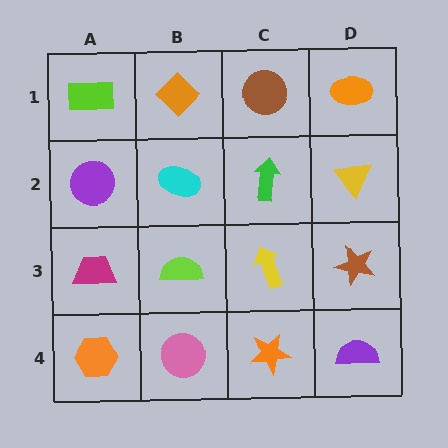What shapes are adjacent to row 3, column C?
A green arrow (row 2, column C), an orange star (row 4, column C), a lime semicircle (row 3, column B), a brown star (row 3, column D).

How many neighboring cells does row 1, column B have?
3.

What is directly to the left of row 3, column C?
A lime semicircle.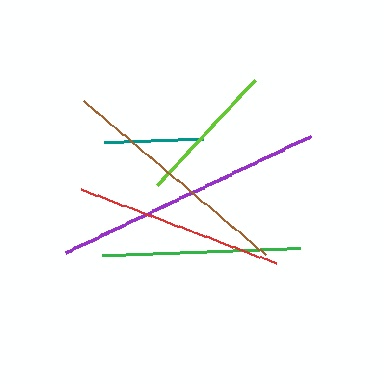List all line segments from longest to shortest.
From longest to shortest: purple, brown, red, green, lime, teal.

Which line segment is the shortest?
The teal line is the shortest at approximately 100 pixels.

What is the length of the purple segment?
The purple segment is approximately 271 pixels long.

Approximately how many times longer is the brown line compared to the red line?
The brown line is approximately 1.2 times the length of the red line.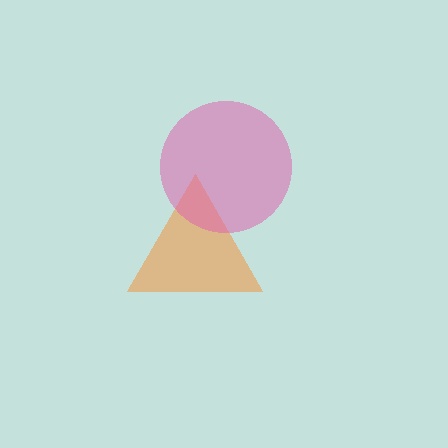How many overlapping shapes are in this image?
There are 2 overlapping shapes in the image.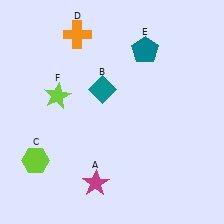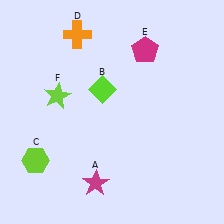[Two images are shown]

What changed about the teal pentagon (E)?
In Image 1, E is teal. In Image 2, it changed to magenta.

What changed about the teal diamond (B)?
In Image 1, B is teal. In Image 2, it changed to lime.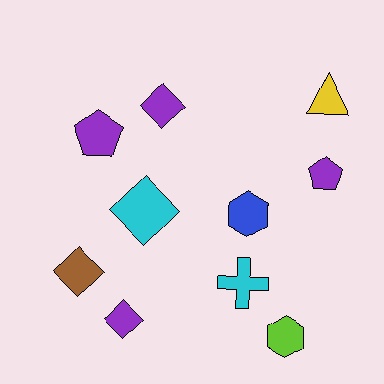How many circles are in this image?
There are no circles.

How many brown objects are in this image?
There is 1 brown object.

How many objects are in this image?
There are 10 objects.